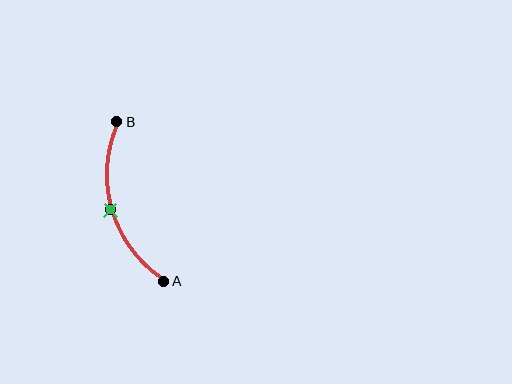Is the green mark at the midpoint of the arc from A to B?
Yes. The green mark lies on the arc at equal arc-length from both A and B — it is the arc midpoint.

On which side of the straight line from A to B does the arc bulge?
The arc bulges to the left of the straight line connecting A and B.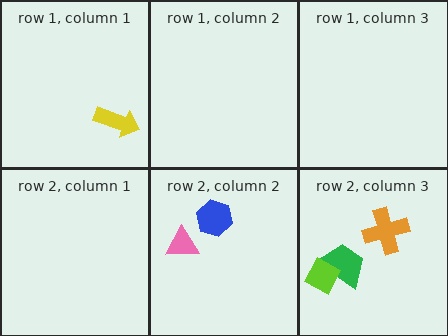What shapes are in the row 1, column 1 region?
The yellow arrow.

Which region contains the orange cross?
The row 2, column 3 region.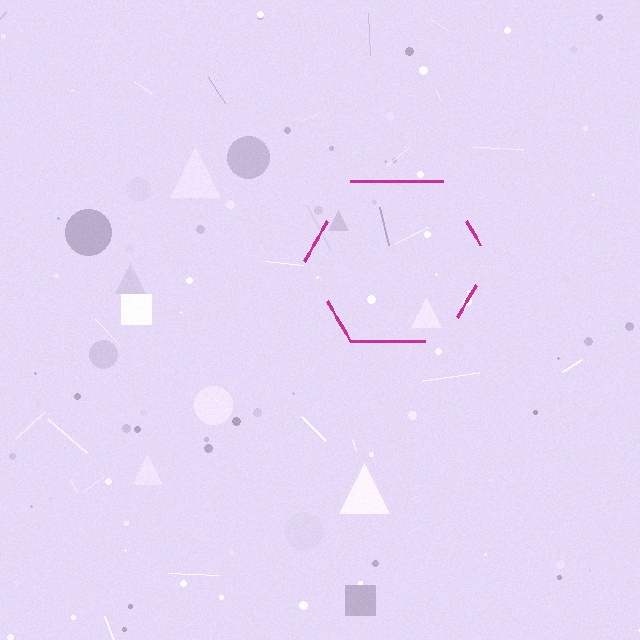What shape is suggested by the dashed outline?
The dashed outline suggests a hexagon.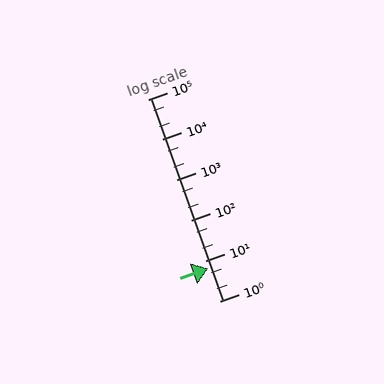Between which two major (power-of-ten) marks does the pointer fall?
The pointer is between 1 and 10.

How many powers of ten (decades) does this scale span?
The scale spans 5 decades, from 1 to 100000.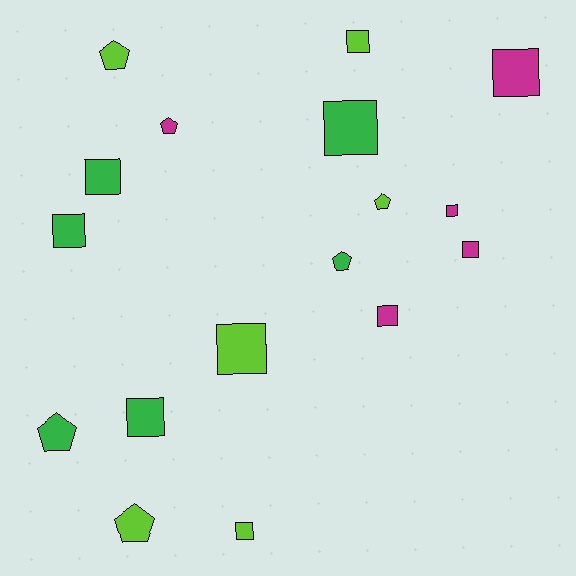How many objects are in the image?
There are 17 objects.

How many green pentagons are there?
There are 2 green pentagons.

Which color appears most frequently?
Green, with 6 objects.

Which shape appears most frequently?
Square, with 11 objects.